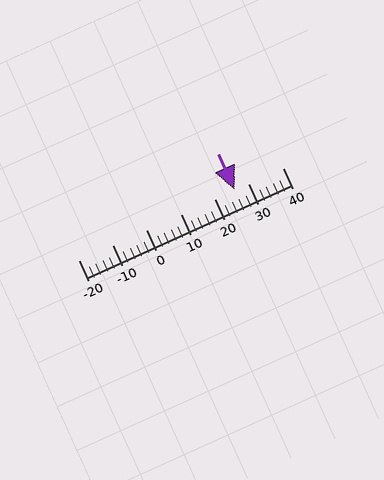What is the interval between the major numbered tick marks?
The major tick marks are spaced 10 units apart.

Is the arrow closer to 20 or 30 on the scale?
The arrow is closer to 30.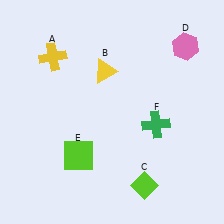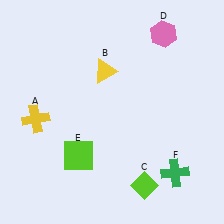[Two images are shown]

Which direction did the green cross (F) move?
The green cross (F) moved down.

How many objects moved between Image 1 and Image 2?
3 objects moved between the two images.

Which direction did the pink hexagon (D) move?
The pink hexagon (D) moved left.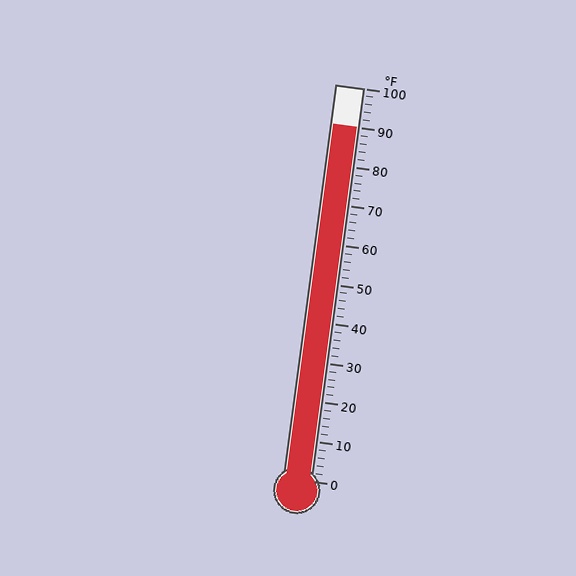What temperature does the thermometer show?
The thermometer shows approximately 90°F.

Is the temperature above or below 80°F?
The temperature is above 80°F.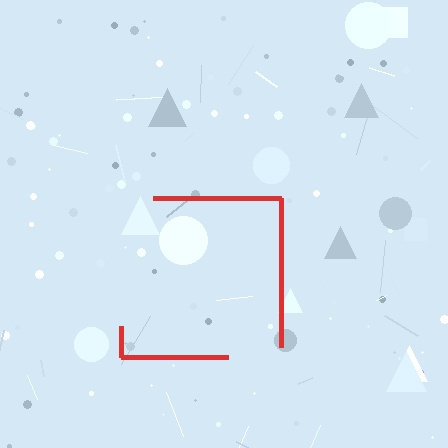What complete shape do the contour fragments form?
The contour fragments form a square.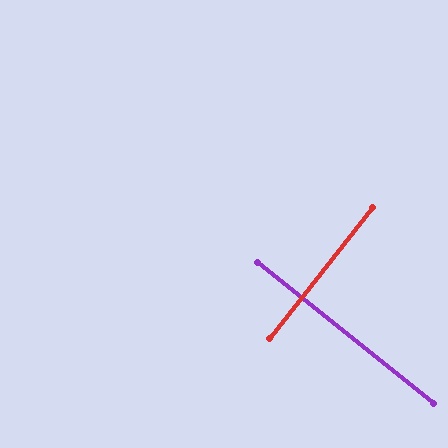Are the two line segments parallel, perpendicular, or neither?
Perpendicular — they meet at approximately 89°.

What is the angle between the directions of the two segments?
Approximately 89 degrees.